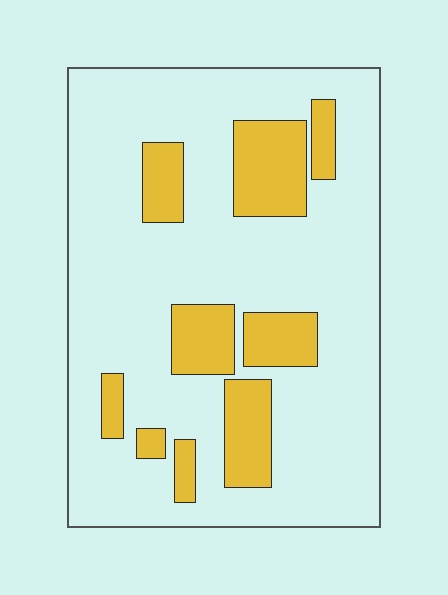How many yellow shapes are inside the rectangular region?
9.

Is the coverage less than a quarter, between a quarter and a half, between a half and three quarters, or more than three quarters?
Less than a quarter.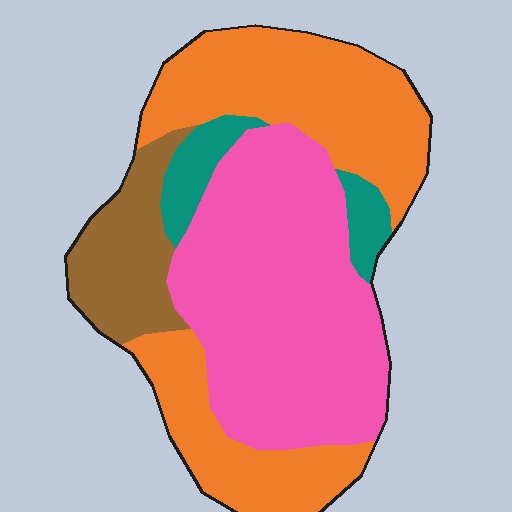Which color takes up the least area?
Teal, at roughly 5%.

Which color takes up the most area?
Pink, at roughly 40%.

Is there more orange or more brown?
Orange.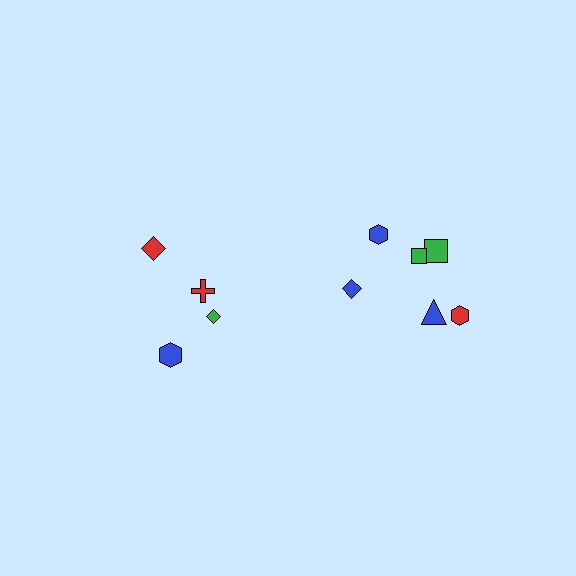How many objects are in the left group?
There are 4 objects.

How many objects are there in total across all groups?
There are 10 objects.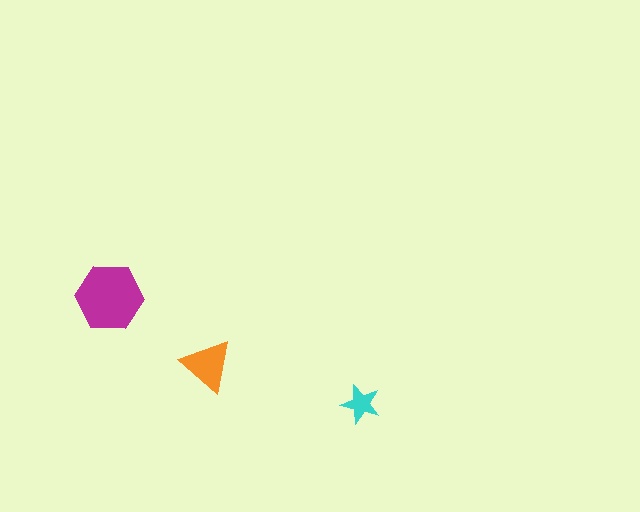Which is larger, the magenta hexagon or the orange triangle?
The magenta hexagon.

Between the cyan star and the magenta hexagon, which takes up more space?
The magenta hexagon.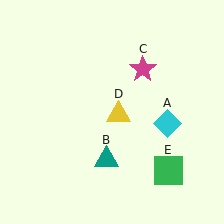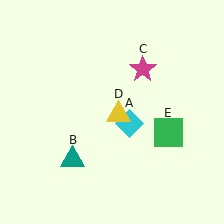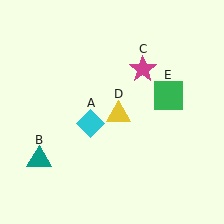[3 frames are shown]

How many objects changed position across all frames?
3 objects changed position: cyan diamond (object A), teal triangle (object B), green square (object E).